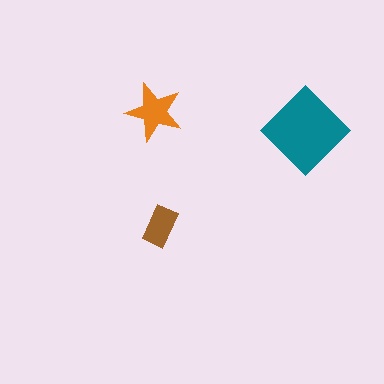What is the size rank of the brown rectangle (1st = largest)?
3rd.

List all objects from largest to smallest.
The teal diamond, the orange star, the brown rectangle.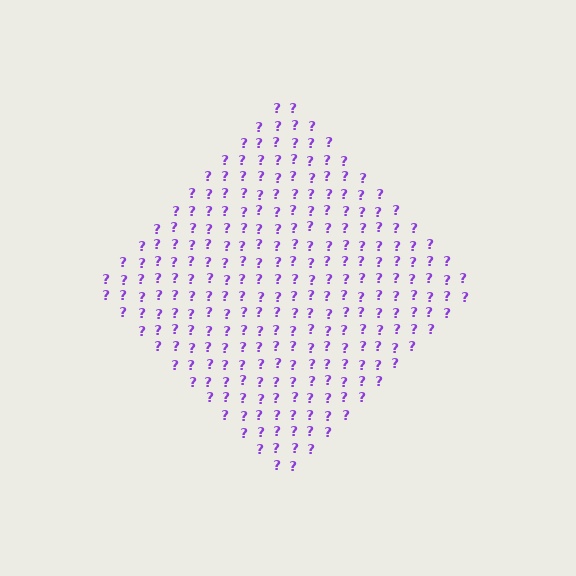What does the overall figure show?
The overall figure shows a diamond.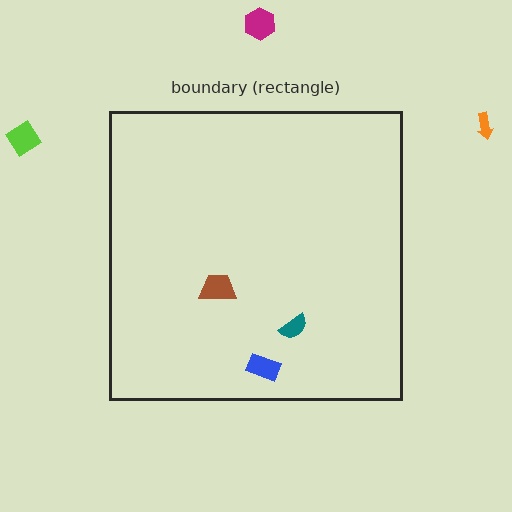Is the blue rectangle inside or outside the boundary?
Inside.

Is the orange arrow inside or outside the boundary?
Outside.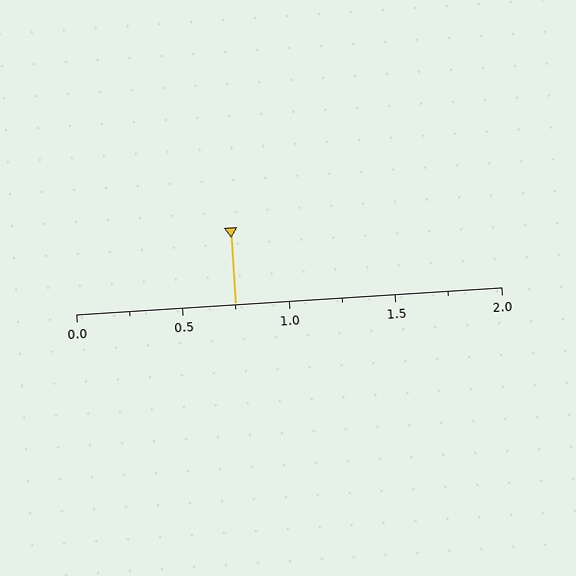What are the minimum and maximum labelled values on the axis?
The axis runs from 0.0 to 2.0.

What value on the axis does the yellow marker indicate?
The marker indicates approximately 0.75.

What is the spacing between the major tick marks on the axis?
The major ticks are spaced 0.5 apart.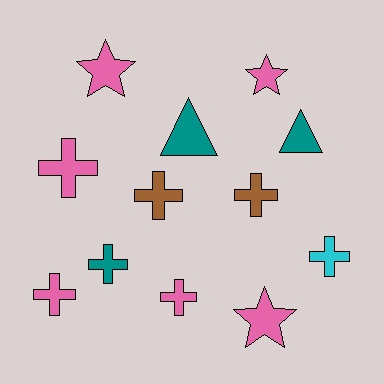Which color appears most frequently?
Pink, with 6 objects.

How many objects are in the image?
There are 12 objects.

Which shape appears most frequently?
Cross, with 7 objects.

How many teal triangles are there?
There are 2 teal triangles.